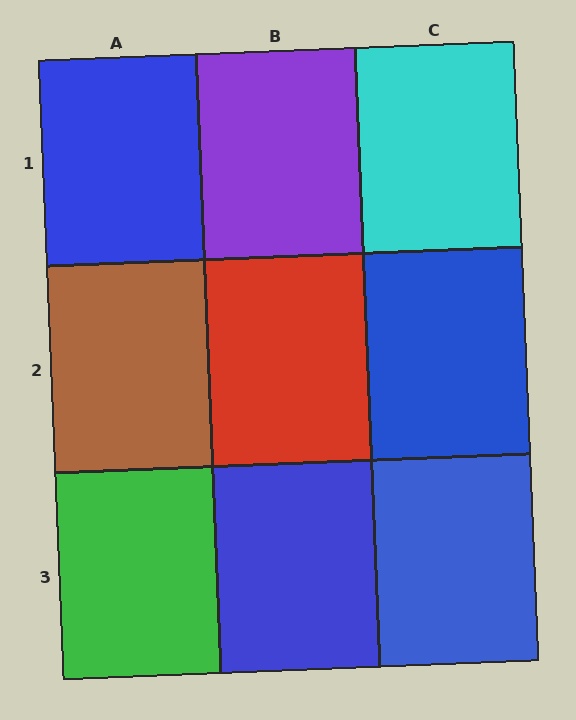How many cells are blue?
4 cells are blue.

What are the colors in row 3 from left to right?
Green, blue, blue.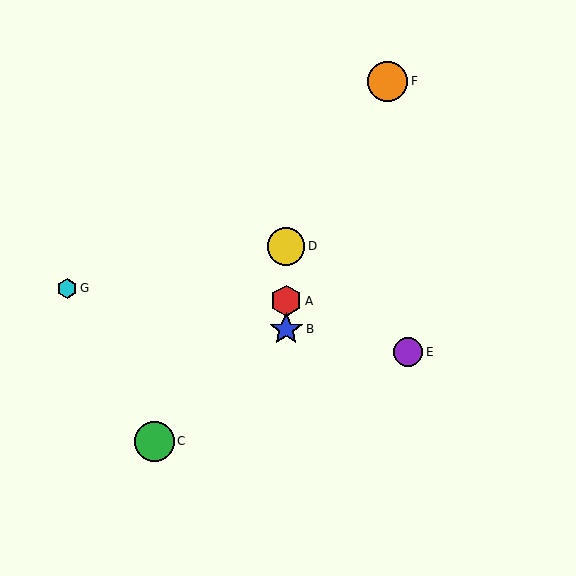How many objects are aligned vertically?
3 objects (A, B, D) are aligned vertically.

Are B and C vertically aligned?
No, B is at x≈286 and C is at x≈154.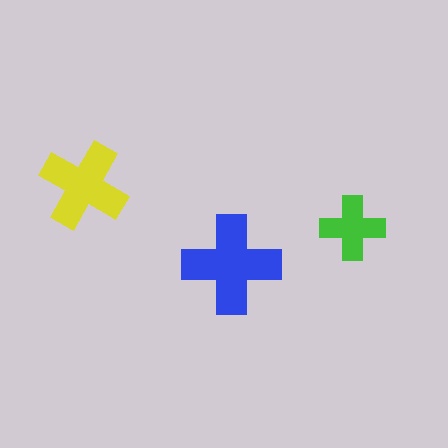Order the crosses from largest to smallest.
the blue one, the yellow one, the green one.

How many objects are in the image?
There are 3 objects in the image.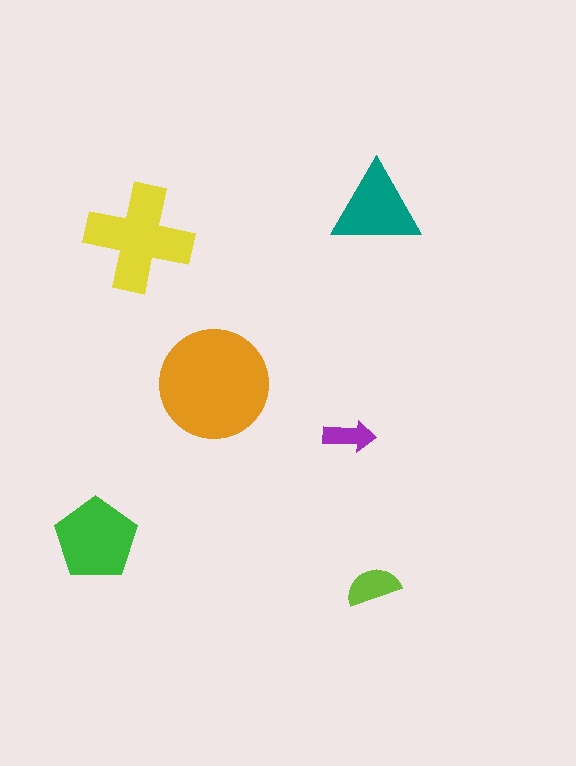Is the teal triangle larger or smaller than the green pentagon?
Smaller.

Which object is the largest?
The orange circle.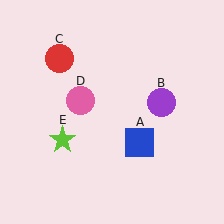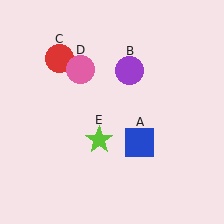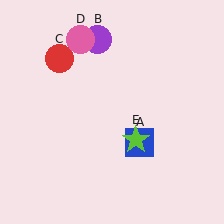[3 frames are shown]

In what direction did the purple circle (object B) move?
The purple circle (object B) moved up and to the left.